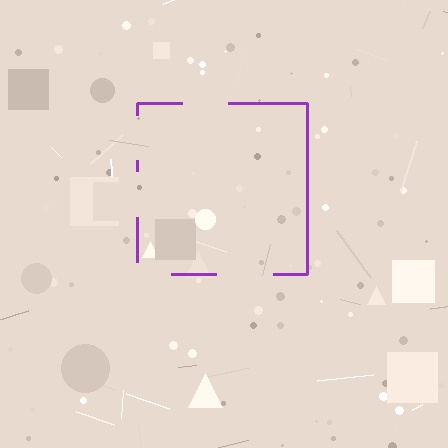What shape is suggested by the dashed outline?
The dashed outline suggests a square.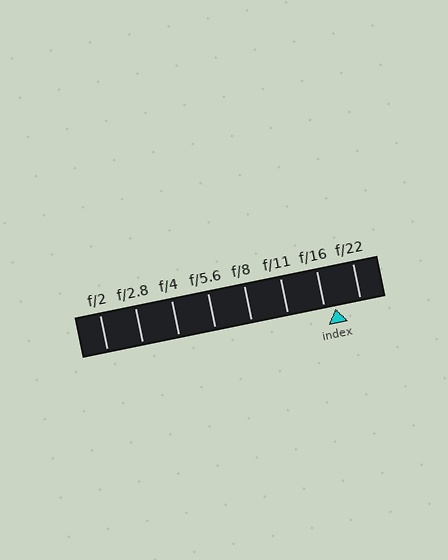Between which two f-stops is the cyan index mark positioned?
The index mark is between f/16 and f/22.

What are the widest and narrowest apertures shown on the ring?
The widest aperture shown is f/2 and the narrowest is f/22.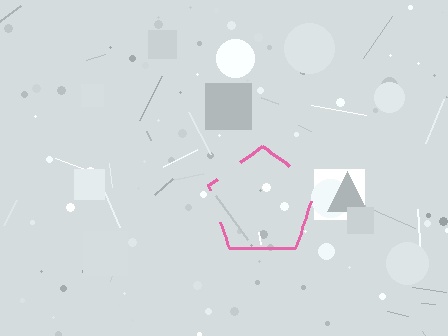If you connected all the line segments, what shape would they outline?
They would outline a pentagon.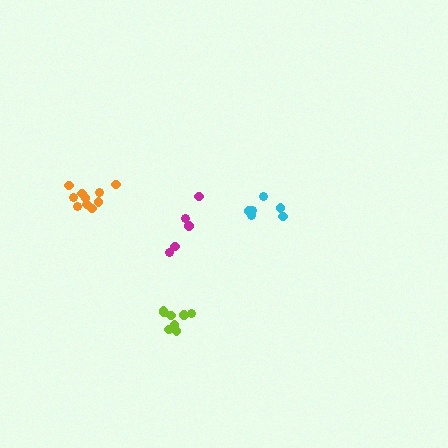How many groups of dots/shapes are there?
There are 4 groups.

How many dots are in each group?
Group 1: 10 dots, Group 2: 6 dots, Group 3: 9 dots, Group 4: 5 dots (30 total).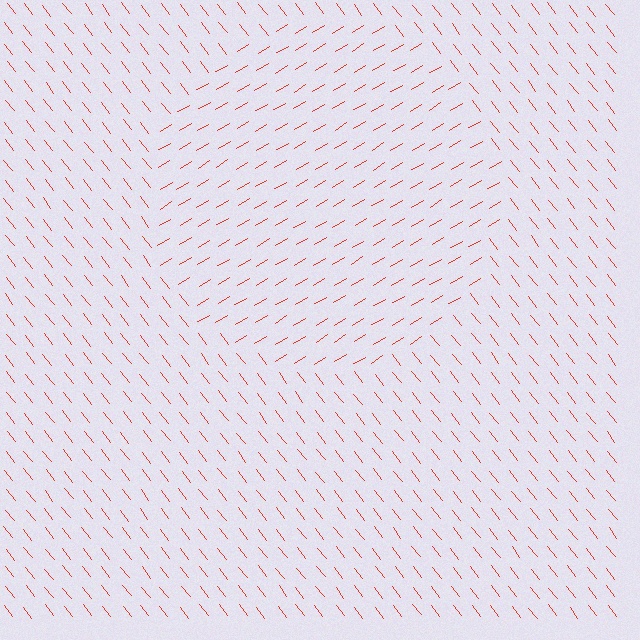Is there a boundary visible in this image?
Yes, there is a texture boundary formed by a change in line orientation.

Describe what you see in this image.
The image is filled with small red line segments. A circle region in the image has lines oriented differently from the surrounding lines, creating a visible texture boundary.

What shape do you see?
I see a circle.